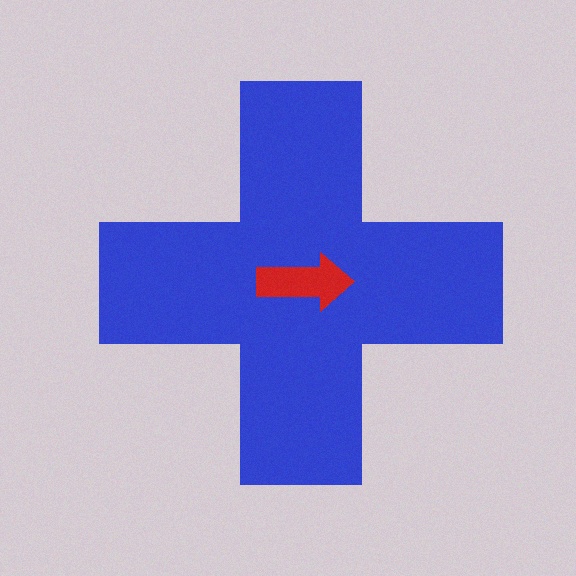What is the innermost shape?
The red arrow.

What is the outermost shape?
The blue cross.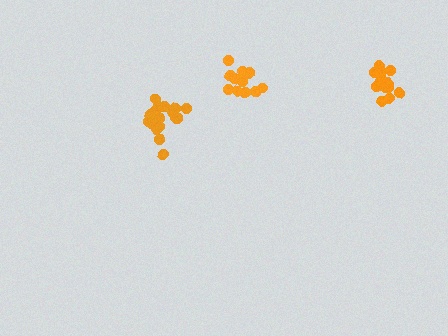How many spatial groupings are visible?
There are 3 spatial groupings.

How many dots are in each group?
Group 1: 17 dots, Group 2: 14 dots, Group 3: 13 dots (44 total).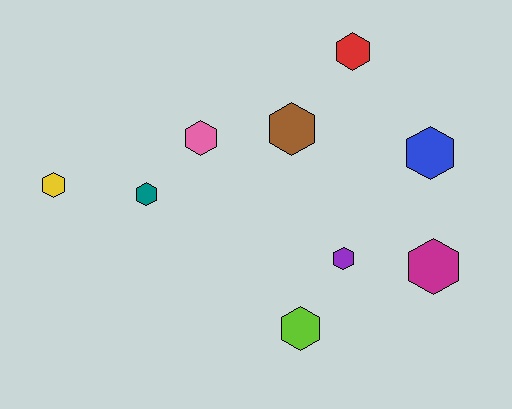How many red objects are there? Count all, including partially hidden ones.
There is 1 red object.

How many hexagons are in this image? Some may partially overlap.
There are 9 hexagons.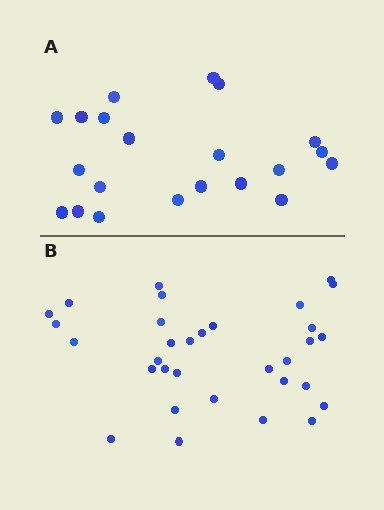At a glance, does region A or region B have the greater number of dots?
Region B (the bottom region) has more dots.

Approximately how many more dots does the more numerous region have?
Region B has roughly 12 or so more dots than region A.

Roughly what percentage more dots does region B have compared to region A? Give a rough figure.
About 50% more.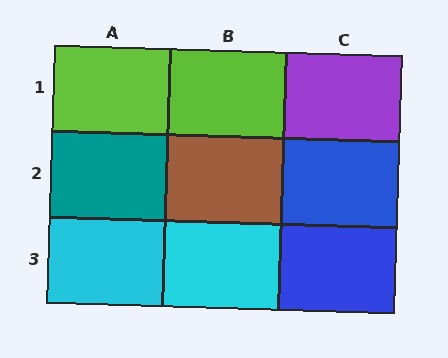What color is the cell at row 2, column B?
Brown.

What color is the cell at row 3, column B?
Cyan.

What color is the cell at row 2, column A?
Teal.